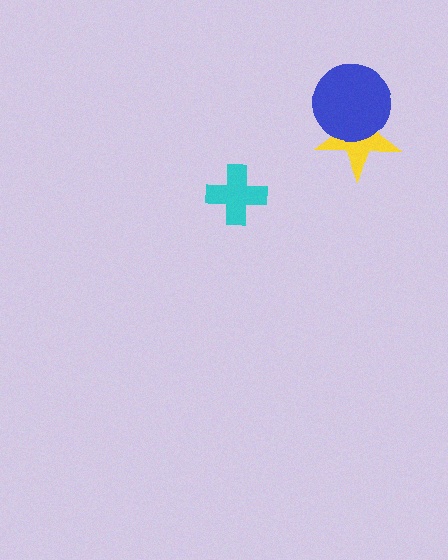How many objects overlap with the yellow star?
1 object overlaps with the yellow star.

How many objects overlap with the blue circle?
1 object overlaps with the blue circle.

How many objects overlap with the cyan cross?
0 objects overlap with the cyan cross.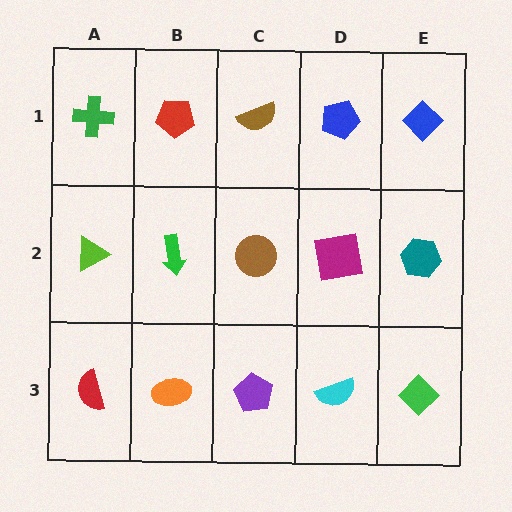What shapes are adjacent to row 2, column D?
A blue pentagon (row 1, column D), a cyan semicircle (row 3, column D), a brown circle (row 2, column C), a teal hexagon (row 2, column E).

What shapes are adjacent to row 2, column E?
A blue diamond (row 1, column E), a green diamond (row 3, column E), a magenta square (row 2, column D).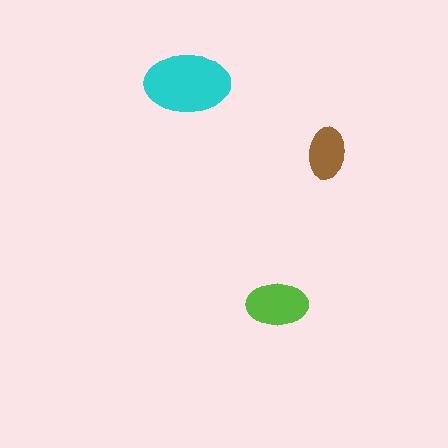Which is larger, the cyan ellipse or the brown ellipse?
The cyan one.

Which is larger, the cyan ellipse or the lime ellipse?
The cyan one.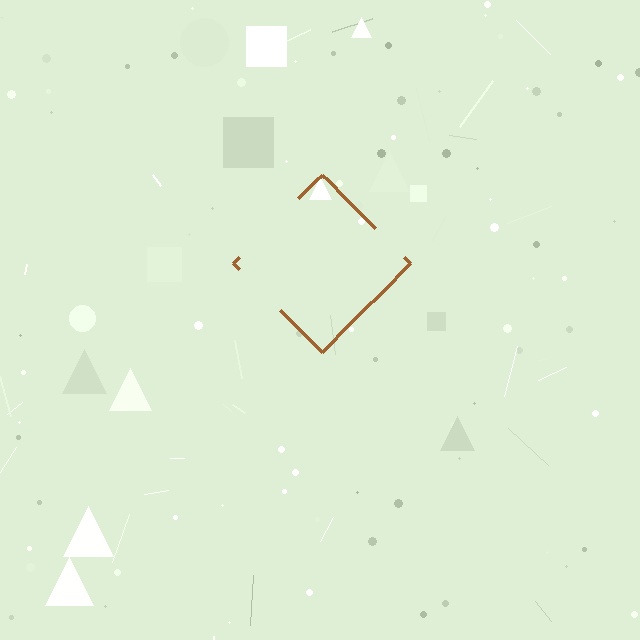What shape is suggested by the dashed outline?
The dashed outline suggests a diamond.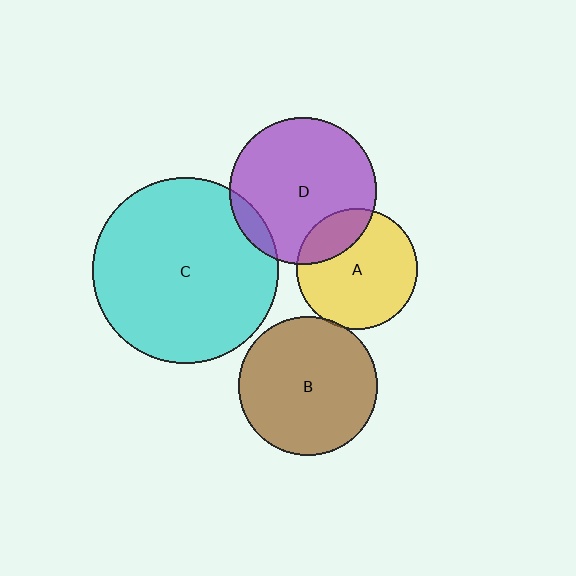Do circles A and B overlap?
Yes.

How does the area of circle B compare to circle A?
Approximately 1.3 times.